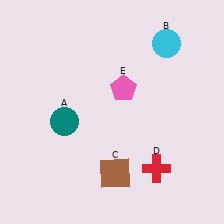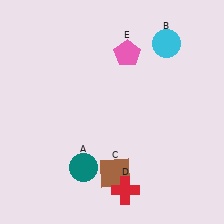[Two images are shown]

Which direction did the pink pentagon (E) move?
The pink pentagon (E) moved up.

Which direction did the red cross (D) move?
The red cross (D) moved left.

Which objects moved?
The objects that moved are: the teal circle (A), the red cross (D), the pink pentagon (E).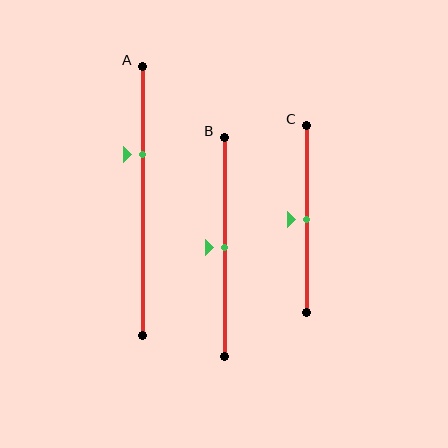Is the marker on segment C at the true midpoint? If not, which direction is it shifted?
Yes, the marker on segment C is at the true midpoint.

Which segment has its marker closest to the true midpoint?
Segment B has its marker closest to the true midpoint.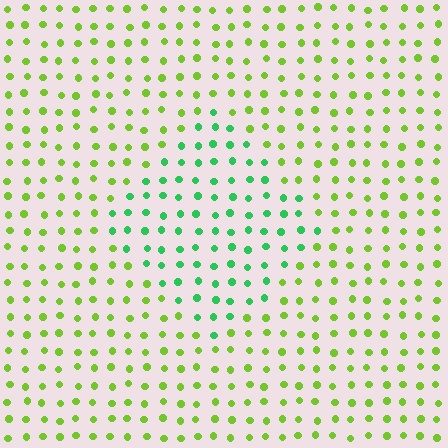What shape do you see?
I see a diamond.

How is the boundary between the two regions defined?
The boundary is defined purely by a slight shift in hue (about 45 degrees). Spacing, size, and orientation are identical on both sides.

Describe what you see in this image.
The image is filled with small lime elements in a uniform arrangement. A diamond-shaped region is visible where the elements are tinted to a slightly different hue, forming a subtle color boundary.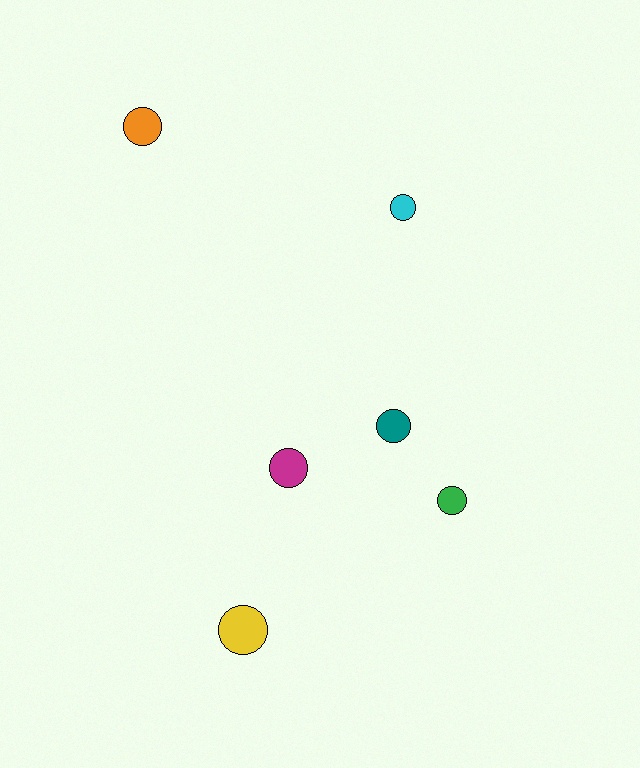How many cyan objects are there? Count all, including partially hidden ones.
There is 1 cyan object.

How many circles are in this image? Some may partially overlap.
There are 6 circles.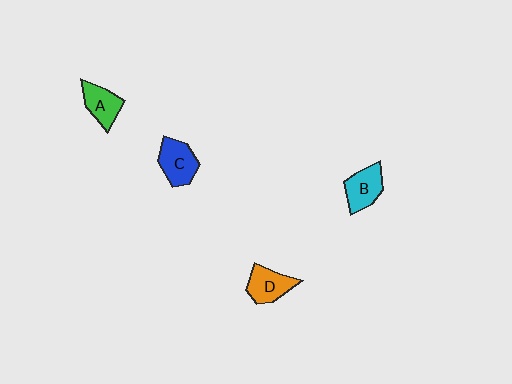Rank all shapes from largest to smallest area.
From largest to smallest: C (blue), B (cyan), D (orange), A (green).